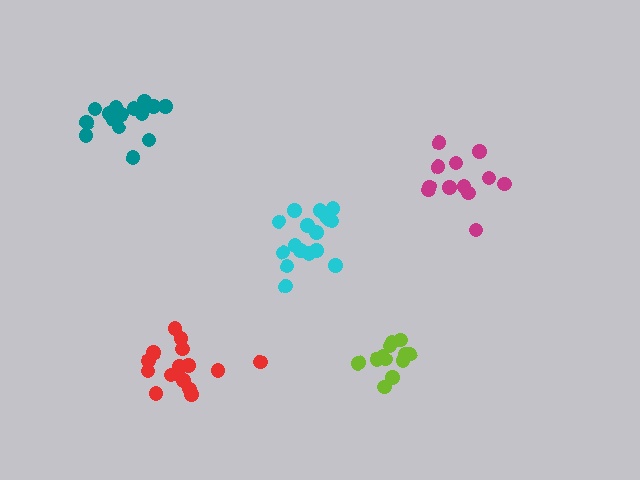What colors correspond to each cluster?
The clusters are colored: cyan, red, teal, magenta, lime.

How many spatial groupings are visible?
There are 5 spatial groupings.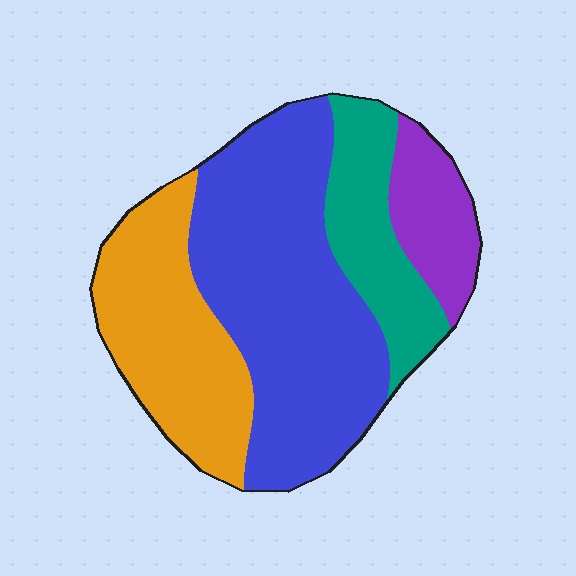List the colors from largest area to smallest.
From largest to smallest: blue, orange, teal, purple.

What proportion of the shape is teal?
Teal takes up about one sixth (1/6) of the shape.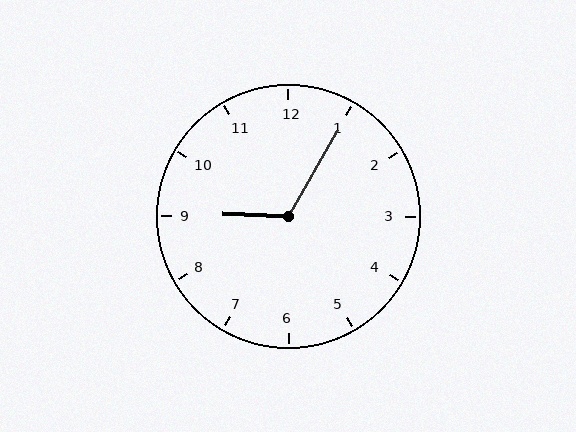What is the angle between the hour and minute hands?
Approximately 118 degrees.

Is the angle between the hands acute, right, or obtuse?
It is obtuse.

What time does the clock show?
9:05.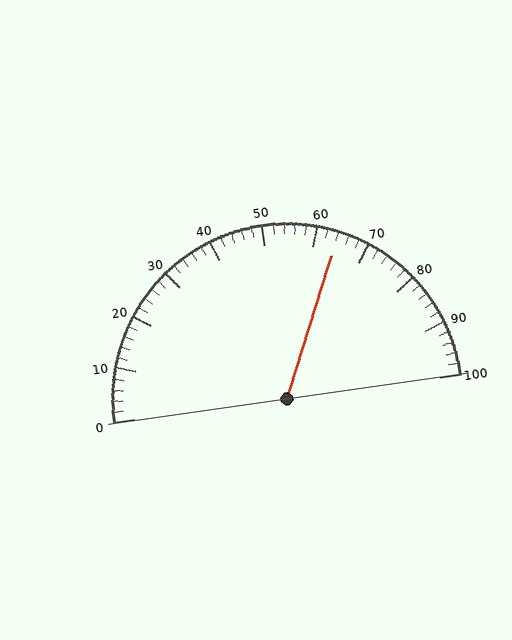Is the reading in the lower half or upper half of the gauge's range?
The reading is in the upper half of the range (0 to 100).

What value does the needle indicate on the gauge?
The needle indicates approximately 64.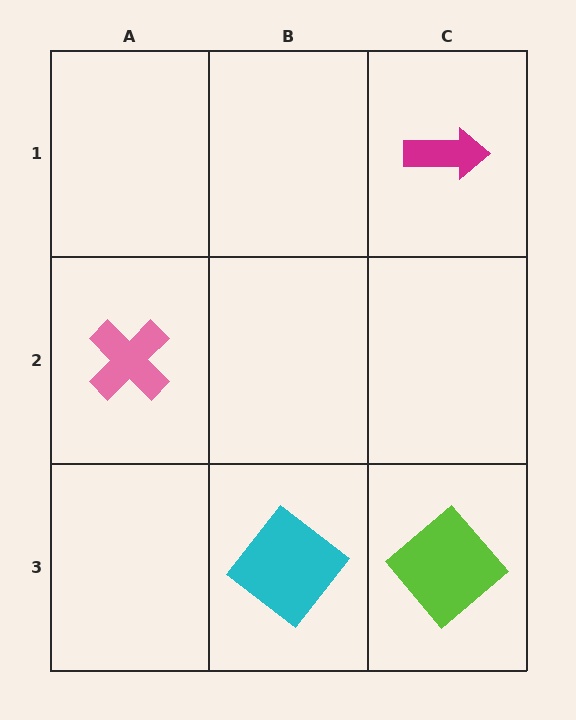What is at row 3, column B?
A cyan diamond.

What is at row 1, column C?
A magenta arrow.